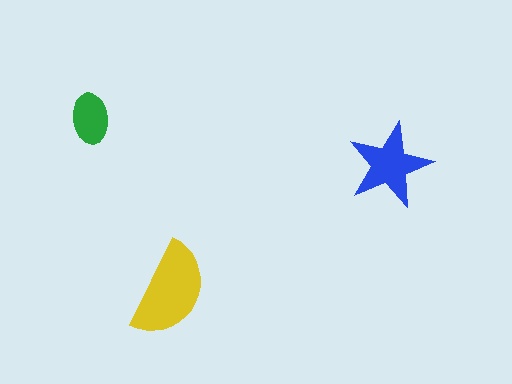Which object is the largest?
The yellow semicircle.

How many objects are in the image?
There are 3 objects in the image.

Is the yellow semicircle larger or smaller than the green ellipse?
Larger.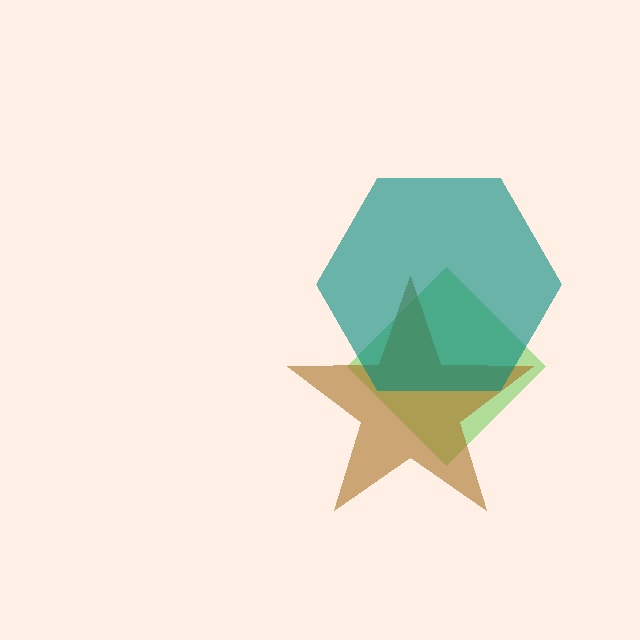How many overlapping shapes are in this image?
There are 3 overlapping shapes in the image.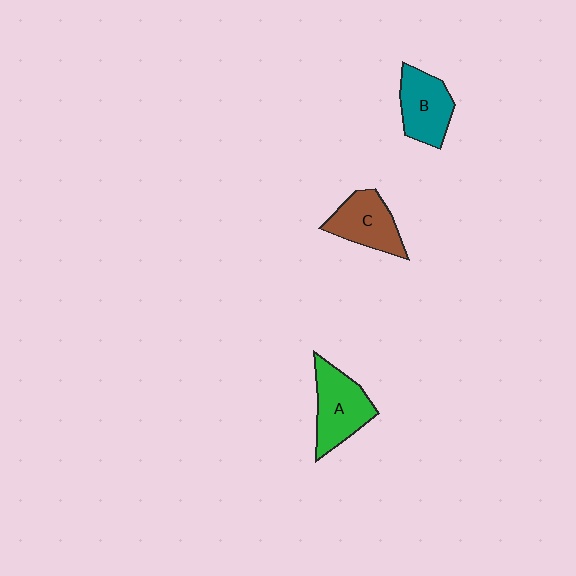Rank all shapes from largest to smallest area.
From largest to smallest: A (green), B (teal), C (brown).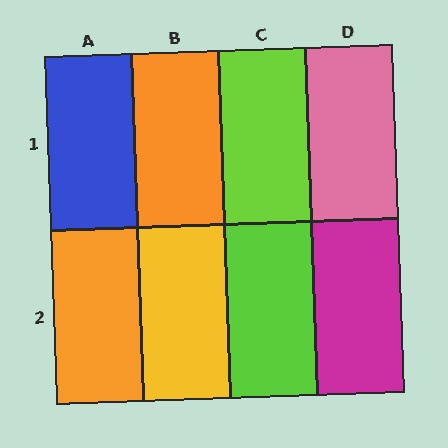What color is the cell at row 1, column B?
Orange.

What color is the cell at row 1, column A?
Blue.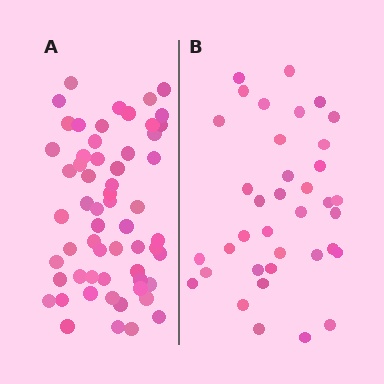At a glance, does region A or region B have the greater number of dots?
Region A (the left region) has more dots.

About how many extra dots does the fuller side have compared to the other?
Region A has approximately 20 more dots than region B.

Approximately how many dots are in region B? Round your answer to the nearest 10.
About 40 dots. (The exact count is 37, which rounds to 40.)